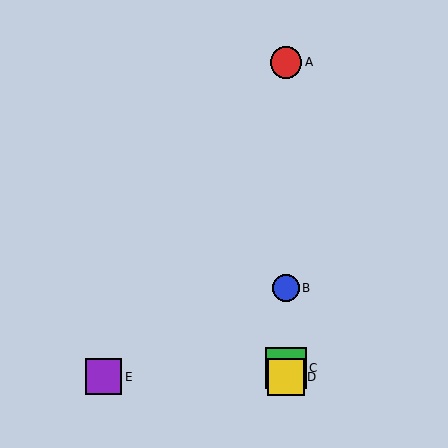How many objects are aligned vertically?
4 objects (A, B, C, D) are aligned vertically.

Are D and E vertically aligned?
No, D is at x≈286 and E is at x≈104.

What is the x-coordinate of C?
Object C is at x≈286.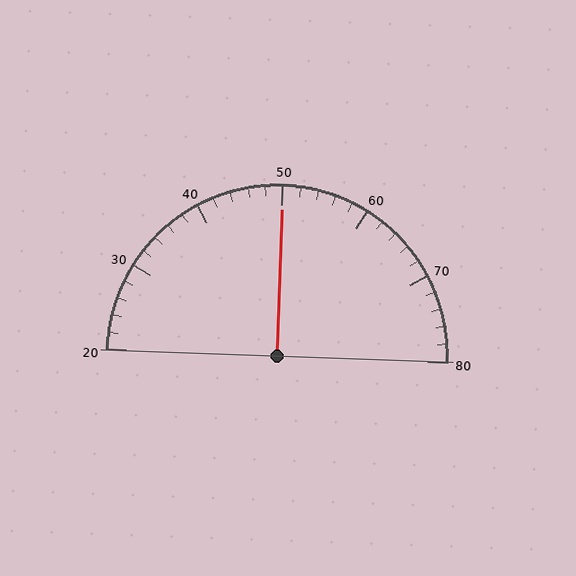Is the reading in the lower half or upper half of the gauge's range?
The reading is in the upper half of the range (20 to 80).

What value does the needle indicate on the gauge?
The needle indicates approximately 50.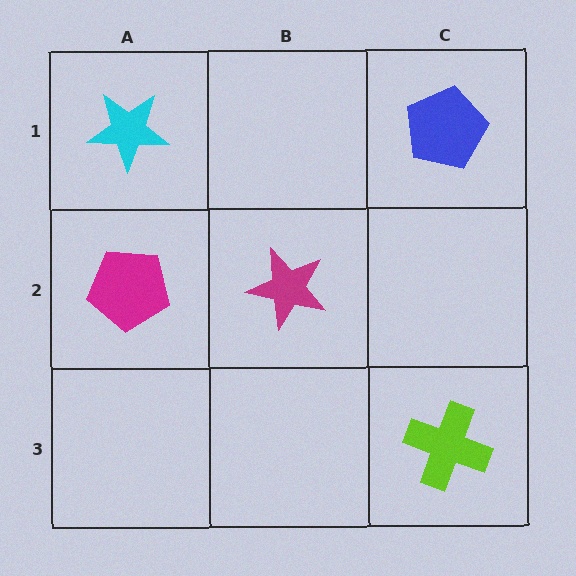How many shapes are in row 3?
1 shape.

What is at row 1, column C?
A blue pentagon.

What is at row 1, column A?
A cyan star.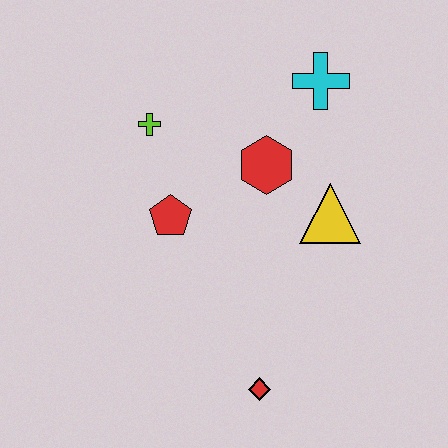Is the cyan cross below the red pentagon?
No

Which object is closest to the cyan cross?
The red hexagon is closest to the cyan cross.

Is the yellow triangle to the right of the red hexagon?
Yes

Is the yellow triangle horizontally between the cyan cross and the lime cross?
No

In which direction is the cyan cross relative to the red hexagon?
The cyan cross is above the red hexagon.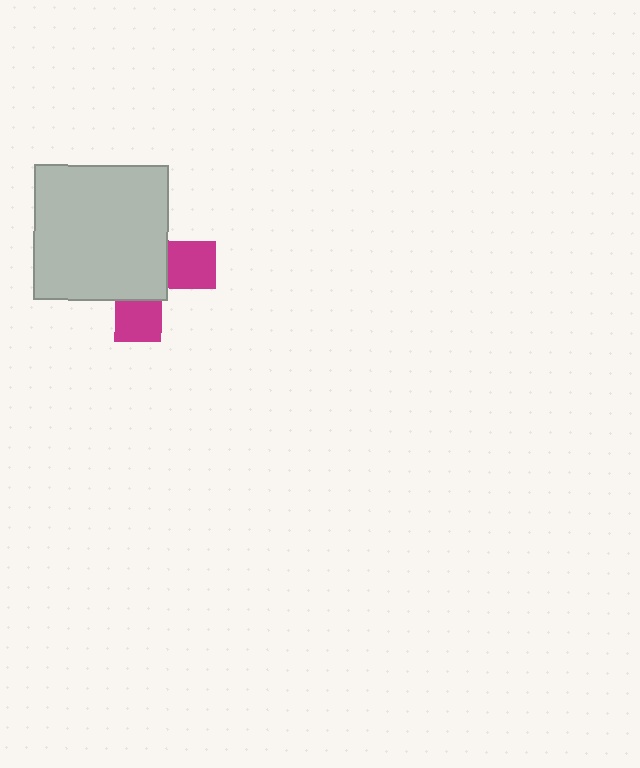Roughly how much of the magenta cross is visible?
A small part of it is visible (roughly 33%).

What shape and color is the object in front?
The object in front is a light gray square.